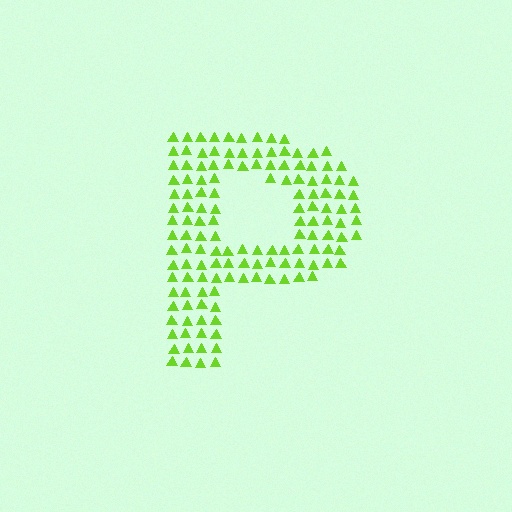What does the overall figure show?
The overall figure shows the letter P.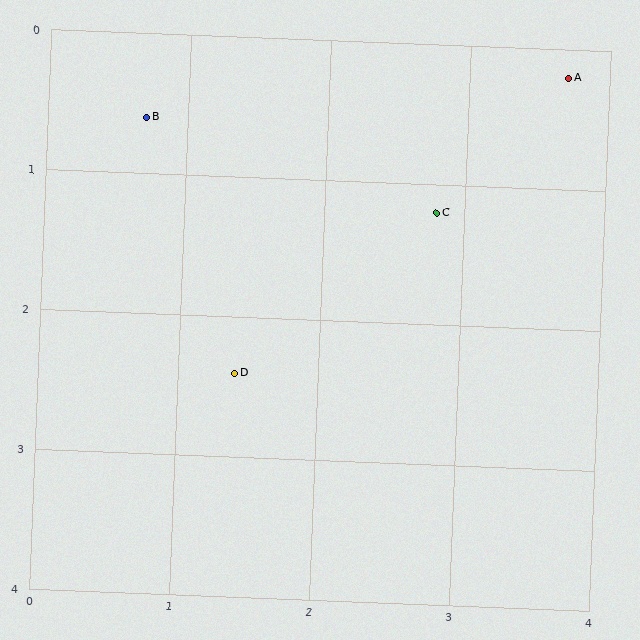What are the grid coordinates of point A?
Point A is at approximately (3.7, 0.2).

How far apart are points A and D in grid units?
Points A and D are about 3.2 grid units apart.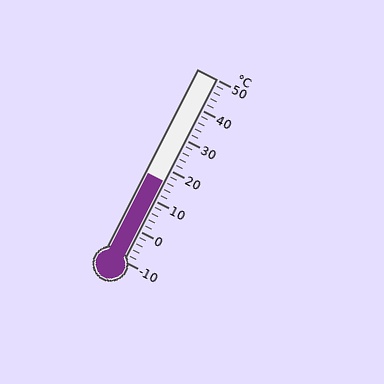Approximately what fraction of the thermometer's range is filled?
The thermometer is filled to approximately 45% of its range.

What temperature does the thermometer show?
The thermometer shows approximately 16°C.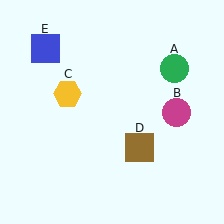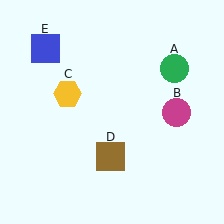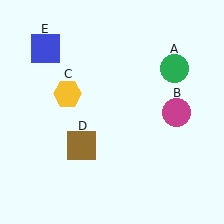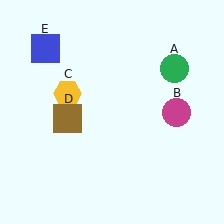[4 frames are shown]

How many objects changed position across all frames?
1 object changed position: brown square (object D).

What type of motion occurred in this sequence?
The brown square (object D) rotated clockwise around the center of the scene.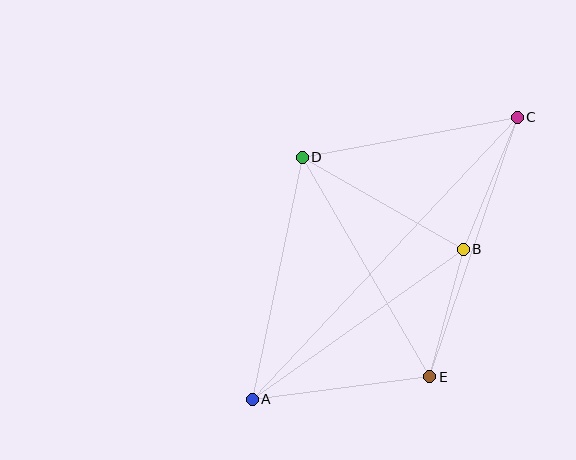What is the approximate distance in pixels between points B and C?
The distance between B and C is approximately 143 pixels.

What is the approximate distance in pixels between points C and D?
The distance between C and D is approximately 219 pixels.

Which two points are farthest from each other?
Points A and C are farthest from each other.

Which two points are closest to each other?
Points B and E are closest to each other.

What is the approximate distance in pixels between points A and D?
The distance between A and D is approximately 247 pixels.